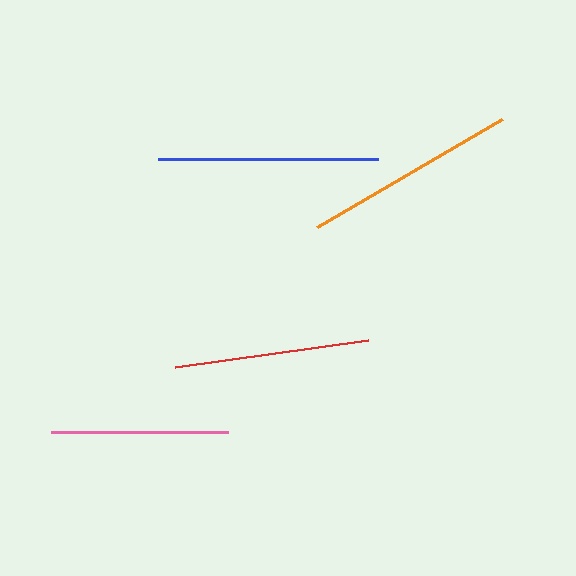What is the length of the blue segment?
The blue segment is approximately 220 pixels long.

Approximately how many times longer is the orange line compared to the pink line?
The orange line is approximately 1.2 times the length of the pink line.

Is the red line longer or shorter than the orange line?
The orange line is longer than the red line.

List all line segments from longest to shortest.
From longest to shortest: blue, orange, red, pink.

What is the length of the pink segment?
The pink segment is approximately 177 pixels long.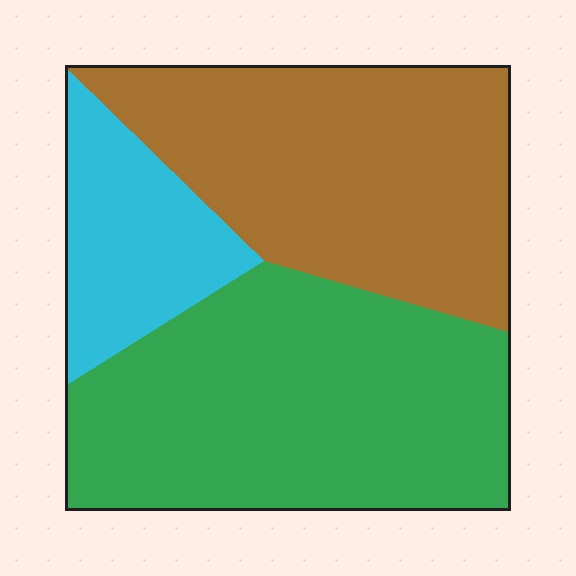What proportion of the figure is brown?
Brown takes up about three eighths (3/8) of the figure.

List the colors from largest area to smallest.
From largest to smallest: green, brown, cyan.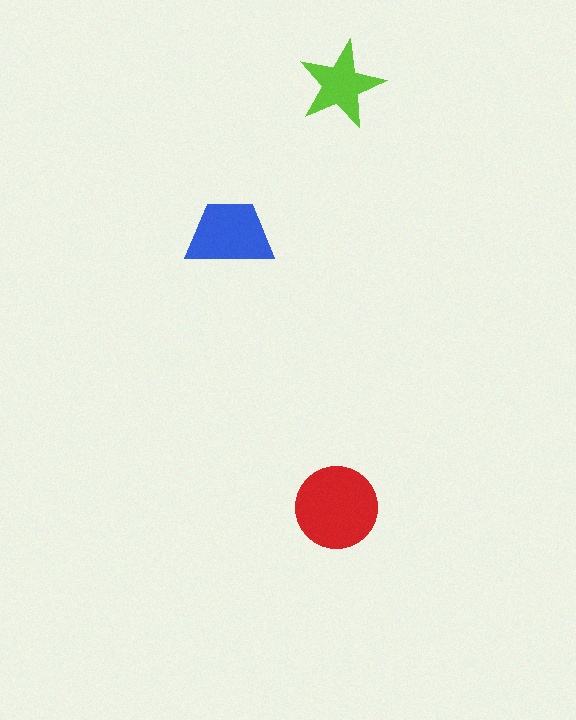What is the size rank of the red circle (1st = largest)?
1st.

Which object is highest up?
The lime star is topmost.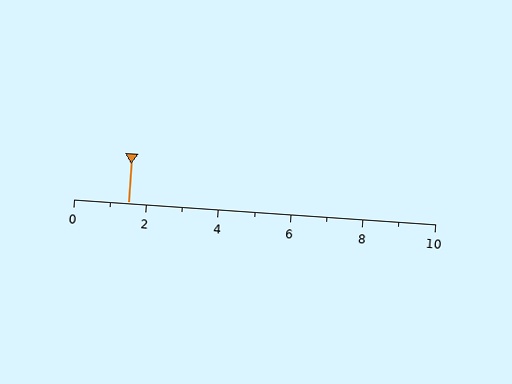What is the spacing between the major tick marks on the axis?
The major ticks are spaced 2 apart.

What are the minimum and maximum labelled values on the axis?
The axis runs from 0 to 10.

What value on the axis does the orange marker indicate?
The marker indicates approximately 1.5.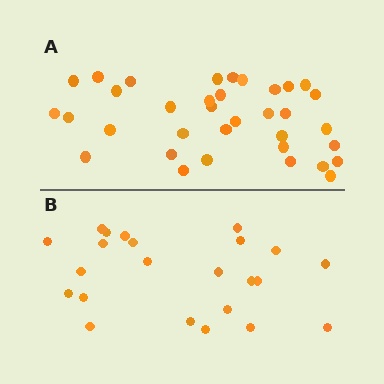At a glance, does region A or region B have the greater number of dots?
Region A (the top region) has more dots.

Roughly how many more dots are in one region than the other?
Region A has roughly 12 or so more dots than region B.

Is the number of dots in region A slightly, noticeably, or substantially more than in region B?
Region A has substantially more. The ratio is roughly 1.5 to 1.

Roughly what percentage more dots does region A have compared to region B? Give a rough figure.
About 50% more.